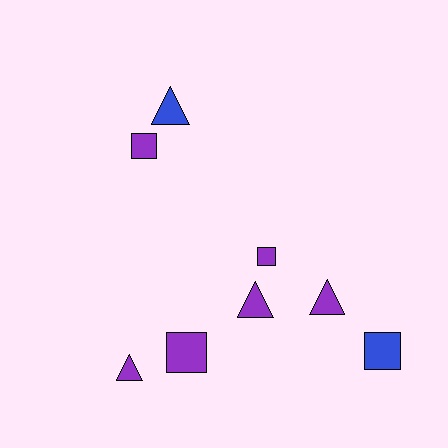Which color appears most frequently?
Purple, with 6 objects.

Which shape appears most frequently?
Square, with 4 objects.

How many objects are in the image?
There are 8 objects.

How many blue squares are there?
There is 1 blue square.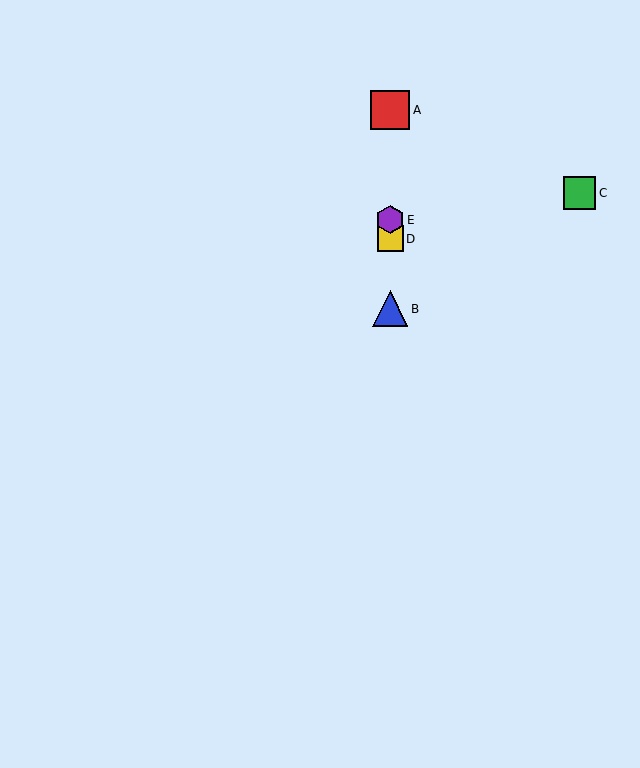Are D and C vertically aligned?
No, D is at x≈390 and C is at x≈579.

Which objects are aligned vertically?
Objects A, B, D, E are aligned vertically.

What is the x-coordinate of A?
Object A is at x≈390.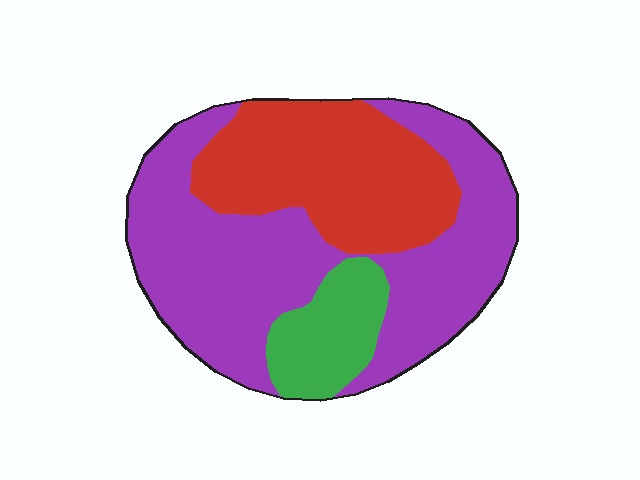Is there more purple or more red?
Purple.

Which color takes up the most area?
Purple, at roughly 55%.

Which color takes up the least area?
Green, at roughly 15%.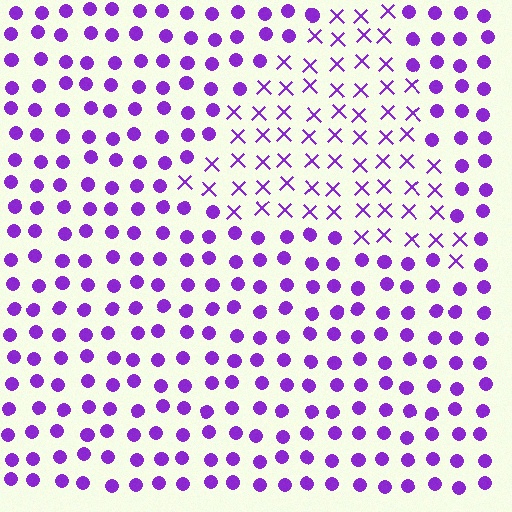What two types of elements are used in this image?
The image uses X marks inside the triangle region and circles outside it.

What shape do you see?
I see a triangle.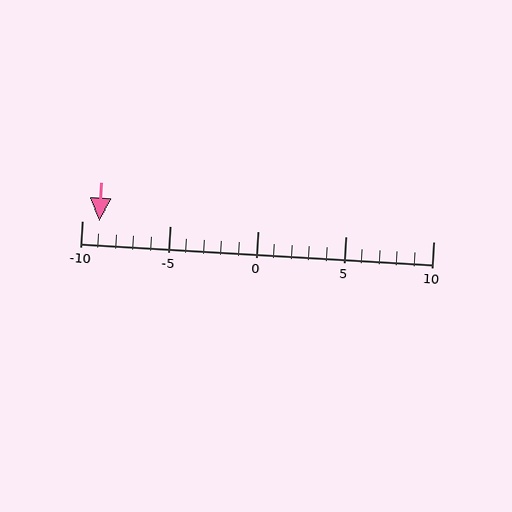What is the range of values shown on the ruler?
The ruler shows values from -10 to 10.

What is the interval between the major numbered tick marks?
The major tick marks are spaced 5 units apart.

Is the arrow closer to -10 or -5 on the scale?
The arrow is closer to -10.